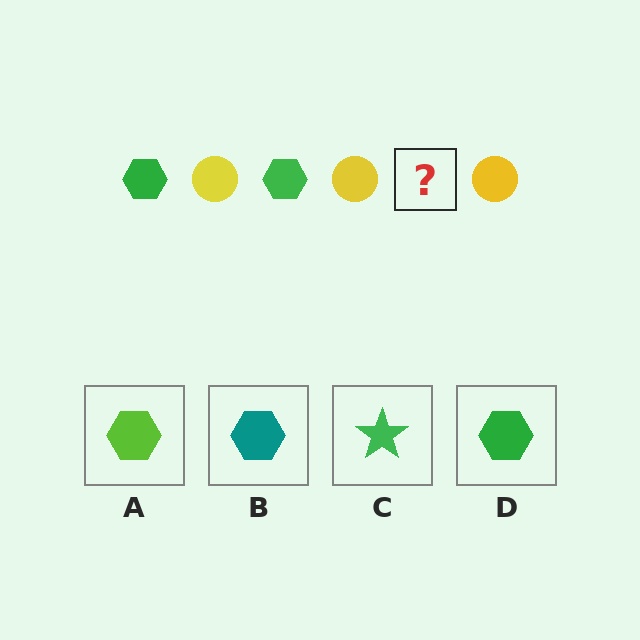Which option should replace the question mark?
Option D.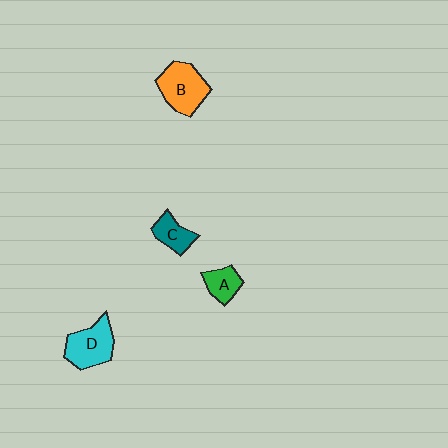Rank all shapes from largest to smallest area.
From largest to smallest: B (orange), D (cyan), C (teal), A (green).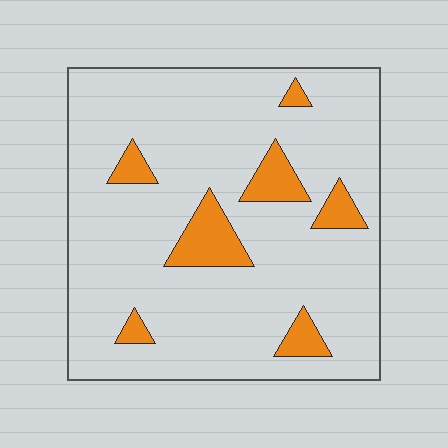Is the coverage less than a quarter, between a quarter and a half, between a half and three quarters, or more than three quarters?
Less than a quarter.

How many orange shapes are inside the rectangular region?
7.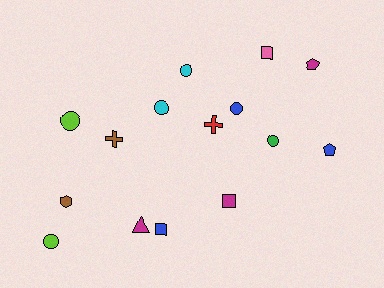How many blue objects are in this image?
There are 3 blue objects.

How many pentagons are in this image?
There are 2 pentagons.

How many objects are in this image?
There are 15 objects.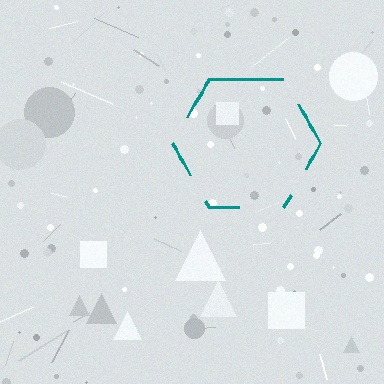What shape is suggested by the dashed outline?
The dashed outline suggests a hexagon.